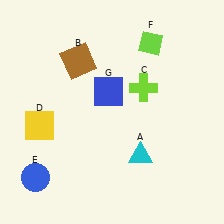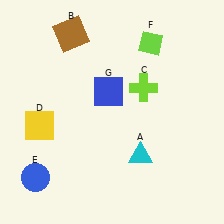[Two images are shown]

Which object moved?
The brown square (B) moved up.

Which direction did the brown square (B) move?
The brown square (B) moved up.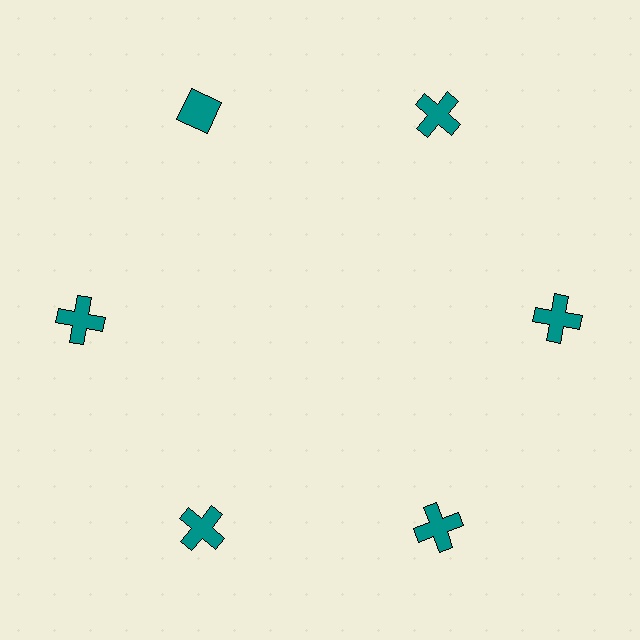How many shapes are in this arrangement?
There are 6 shapes arranged in a ring pattern.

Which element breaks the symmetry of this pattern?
The teal diamond at roughly the 11 o'clock position breaks the symmetry. All other shapes are teal crosses.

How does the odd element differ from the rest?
It has a different shape: diamond instead of cross.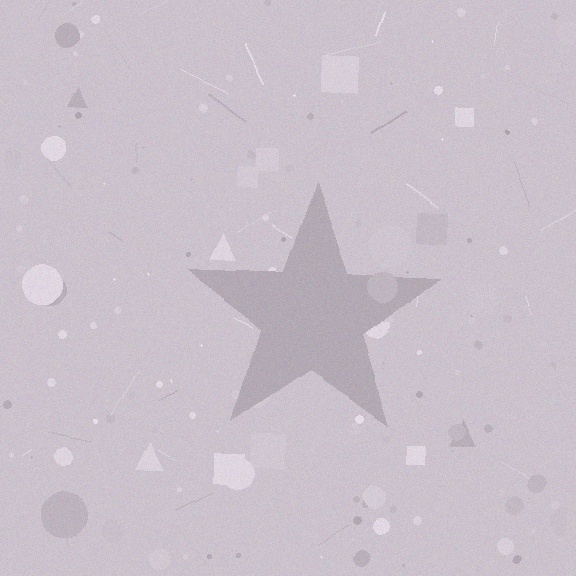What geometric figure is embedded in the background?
A star is embedded in the background.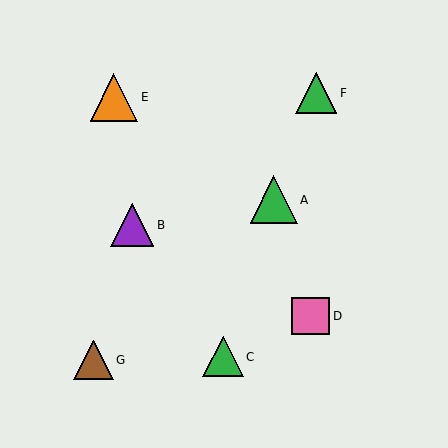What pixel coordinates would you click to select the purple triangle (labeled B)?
Click at (132, 225) to select the purple triangle B.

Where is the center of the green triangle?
The center of the green triangle is at (274, 200).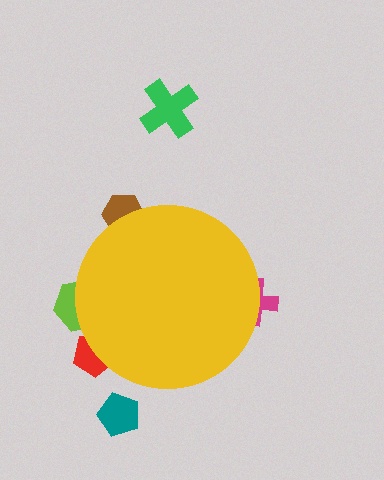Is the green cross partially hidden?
No, the green cross is fully visible.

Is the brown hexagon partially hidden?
Yes, the brown hexagon is partially hidden behind the yellow circle.